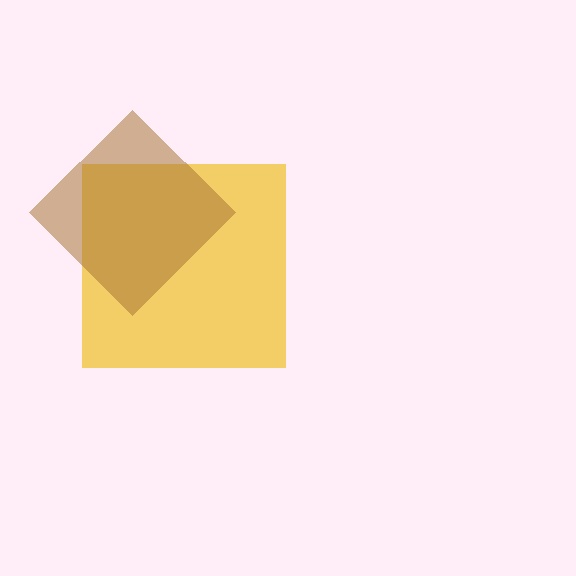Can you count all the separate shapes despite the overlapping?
Yes, there are 2 separate shapes.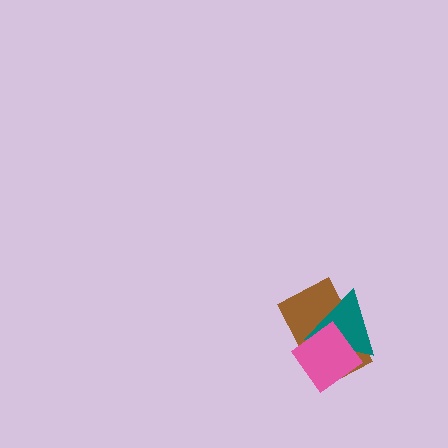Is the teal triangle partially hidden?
Yes, it is partially covered by another shape.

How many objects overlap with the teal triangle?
2 objects overlap with the teal triangle.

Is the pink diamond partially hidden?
No, no other shape covers it.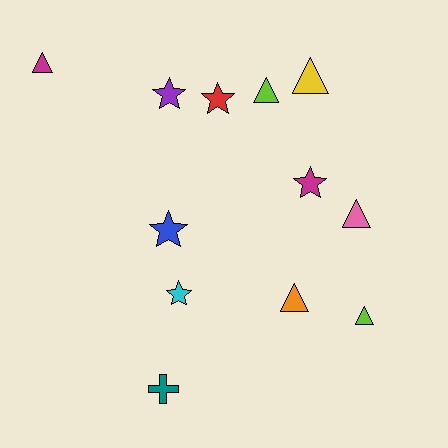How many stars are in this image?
There are 5 stars.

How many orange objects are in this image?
There is 1 orange object.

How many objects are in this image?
There are 12 objects.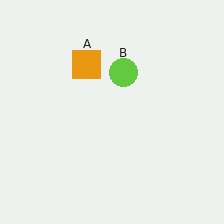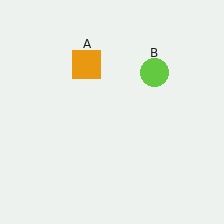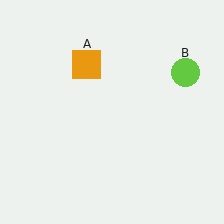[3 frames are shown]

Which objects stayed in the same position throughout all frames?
Orange square (object A) remained stationary.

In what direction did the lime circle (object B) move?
The lime circle (object B) moved right.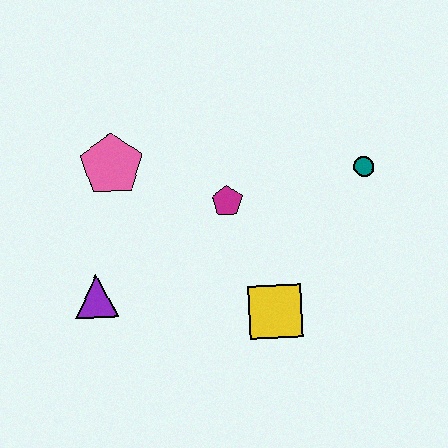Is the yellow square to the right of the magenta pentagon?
Yes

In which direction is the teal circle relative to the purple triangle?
The teal circle is to the right of the purple triangle.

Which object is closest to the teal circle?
The magenta pentagon is closest to the teal circle.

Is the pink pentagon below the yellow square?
No